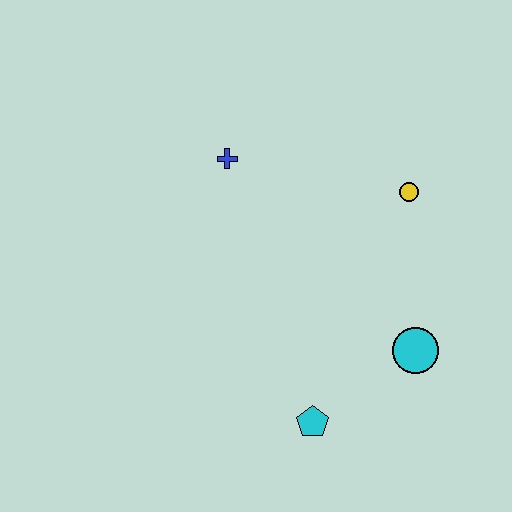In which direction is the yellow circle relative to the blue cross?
The yellow circle is to the right of the blue cross.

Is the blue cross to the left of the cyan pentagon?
Yes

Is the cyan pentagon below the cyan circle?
Yes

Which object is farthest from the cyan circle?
The blue cross is farthest from the cyan circle.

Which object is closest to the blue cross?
The yellow circle is closest to the blue cross.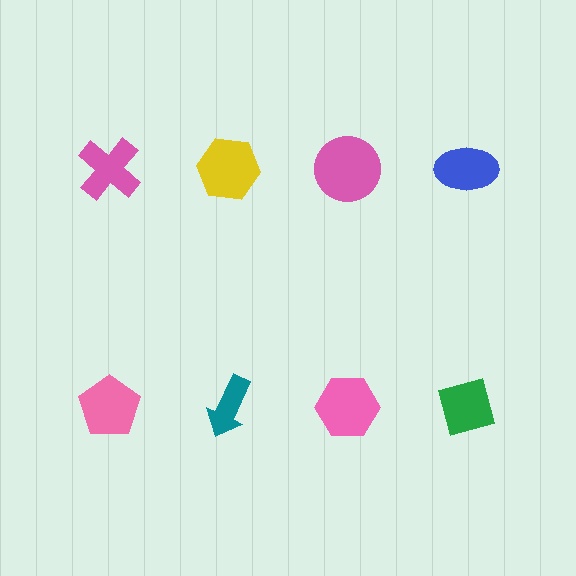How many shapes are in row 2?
4 shapes.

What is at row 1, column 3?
A pink circle.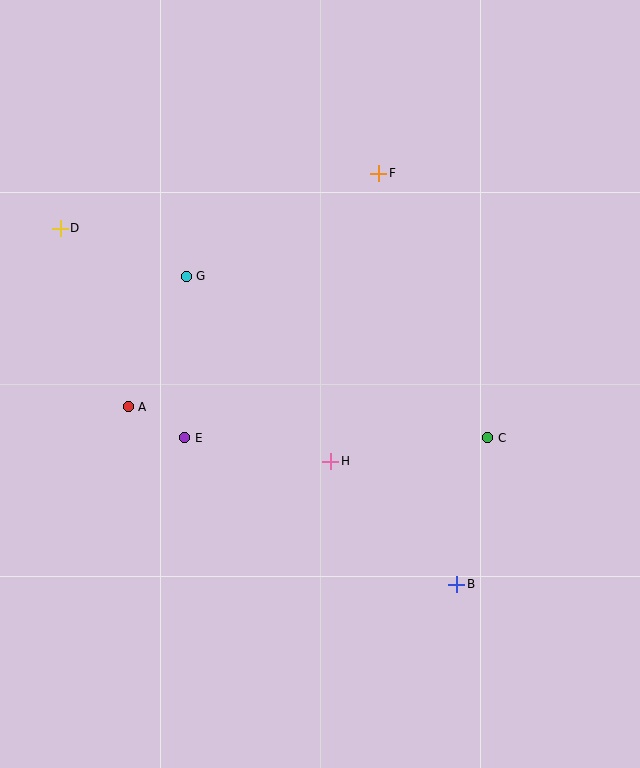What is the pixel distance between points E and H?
The distance between E and H is 148 pixels.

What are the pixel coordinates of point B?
Point B is at (457, 584).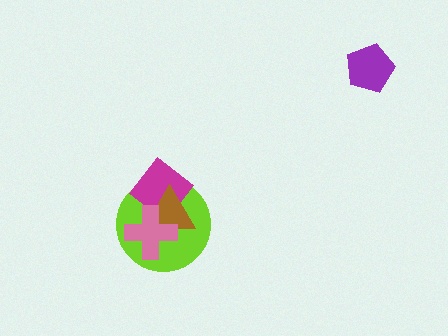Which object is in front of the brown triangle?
The pink cross is in front of the brown triangle.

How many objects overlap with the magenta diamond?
3 objects overlap with the magenta diamond.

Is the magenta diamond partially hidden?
Yes, it is partially covered by another shape.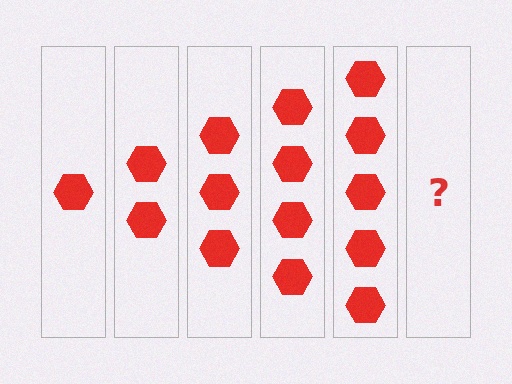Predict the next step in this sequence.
The next step is 6 hexagons.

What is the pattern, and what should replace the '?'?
The pattern is that each step adds one more hexagon. The '?' should be 6 hexagons.